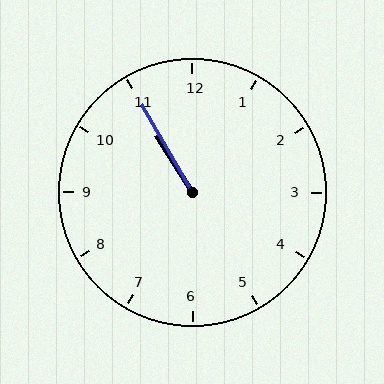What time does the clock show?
10:55.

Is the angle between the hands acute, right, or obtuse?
It is acute.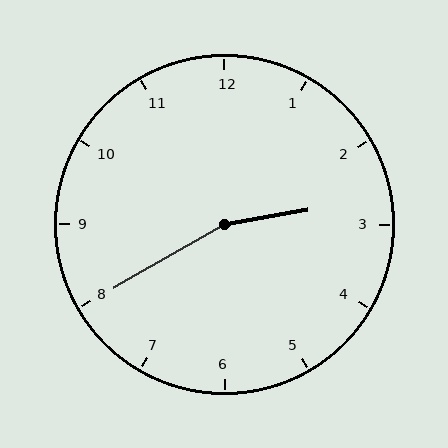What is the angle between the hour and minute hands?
Approximately 160 degrees.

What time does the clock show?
2:40.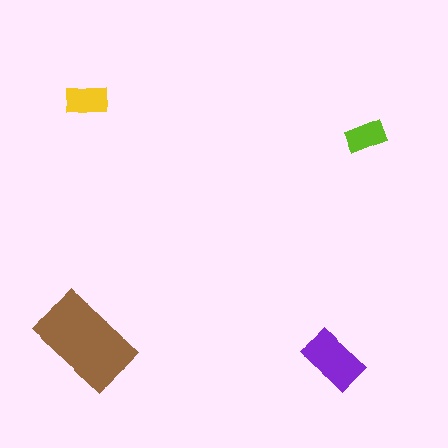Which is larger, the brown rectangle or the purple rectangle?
The brown one.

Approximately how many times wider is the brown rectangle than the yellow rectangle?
About 2.5 times wider.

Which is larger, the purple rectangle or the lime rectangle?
The purple one.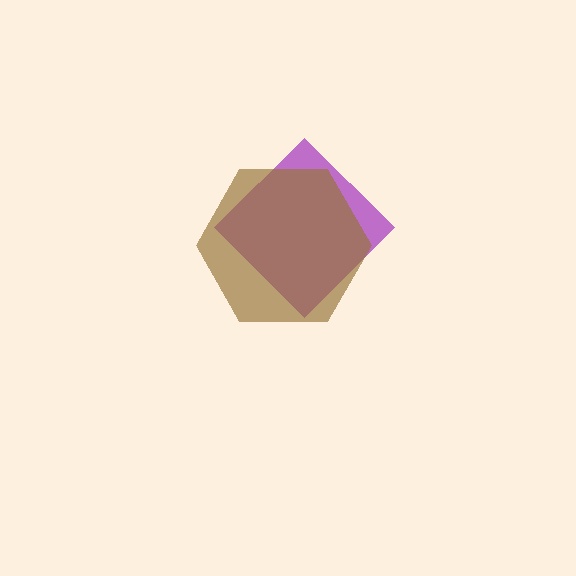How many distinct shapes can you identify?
There are 2 distinct shapes: a purple diamond, a brown hexagon.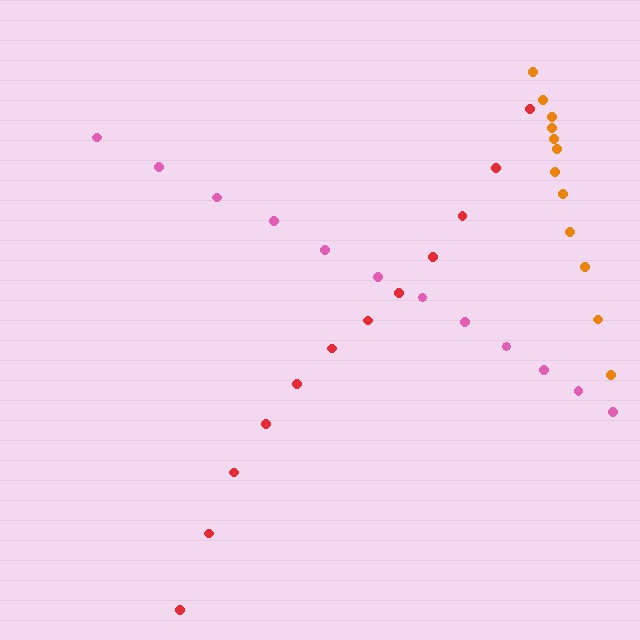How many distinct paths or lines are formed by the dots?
There are 3 distinct paths.